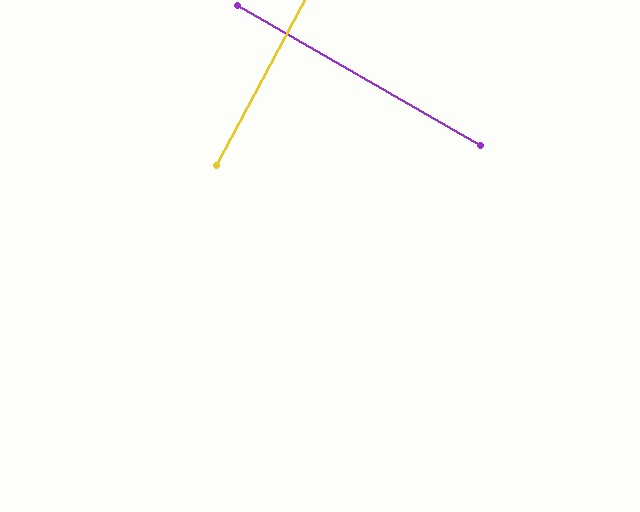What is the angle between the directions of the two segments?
Approximately 88 degrees.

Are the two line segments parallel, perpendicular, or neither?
Perpendicular — they meet at approximately 88°.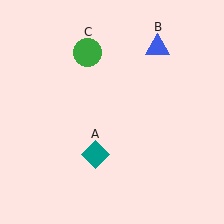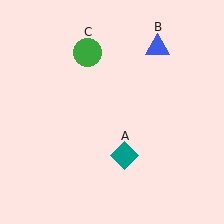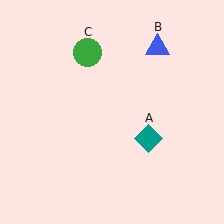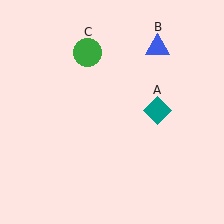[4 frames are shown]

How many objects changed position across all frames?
1 object changed position: teal diamond (object A).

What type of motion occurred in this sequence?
The teal diamond (object A) rotated counterclockwise around the center of the scene.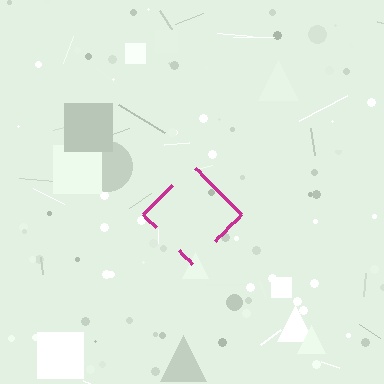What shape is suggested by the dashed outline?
The dashed outline suggests a diamond.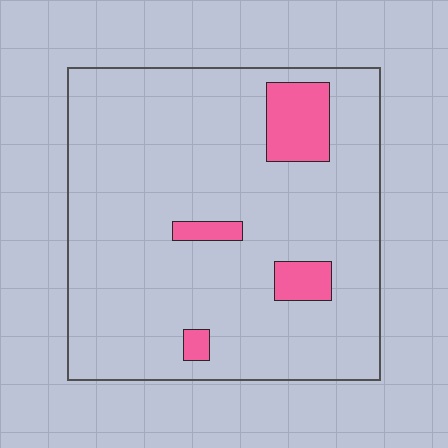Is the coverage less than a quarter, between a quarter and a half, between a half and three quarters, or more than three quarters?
Less than a quarter.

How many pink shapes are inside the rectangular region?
4.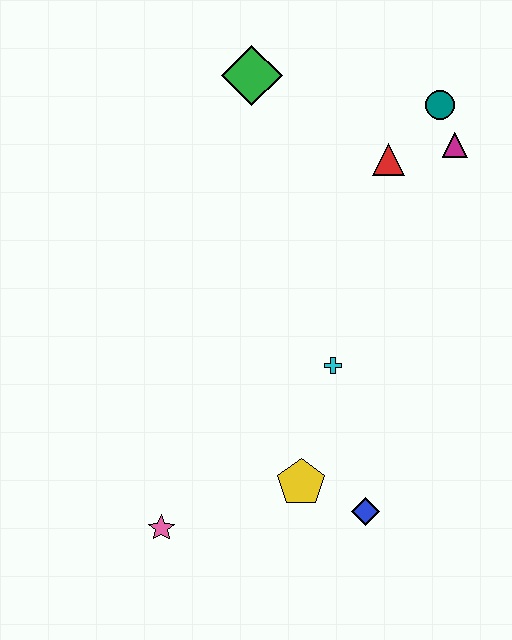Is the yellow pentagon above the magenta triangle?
No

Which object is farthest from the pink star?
The teal circle is farthest from the pink star.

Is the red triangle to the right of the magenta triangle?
No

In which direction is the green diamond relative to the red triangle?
The green diamond is to the left of the red triangle.